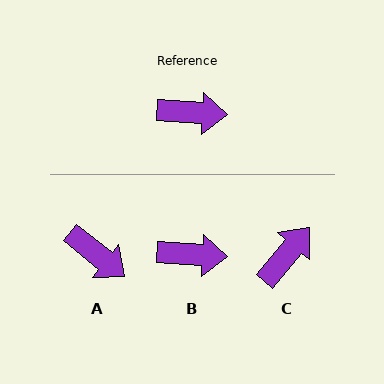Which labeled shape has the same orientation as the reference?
B.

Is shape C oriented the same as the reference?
No, it is off by about 54 degrees.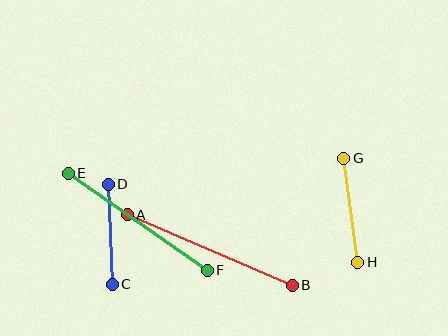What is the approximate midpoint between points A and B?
The midpoint is at approximately (210, 250) pixels.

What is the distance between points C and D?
The distance is approximately 100 pixels.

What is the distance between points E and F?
The distance is approximately 169 pixels.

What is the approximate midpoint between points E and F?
The midpoint is at approximately (138, 222) pixels.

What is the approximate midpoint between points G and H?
The midpoint is at approximately (351, 210) pixels.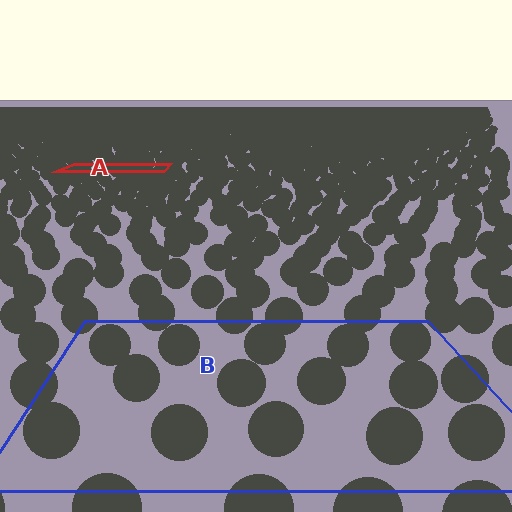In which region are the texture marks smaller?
The texture marks are smaller in region A, because it is farther away.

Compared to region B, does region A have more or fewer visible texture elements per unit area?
Region A has more texture elements per unit area — they are packed more densely because it is farther away.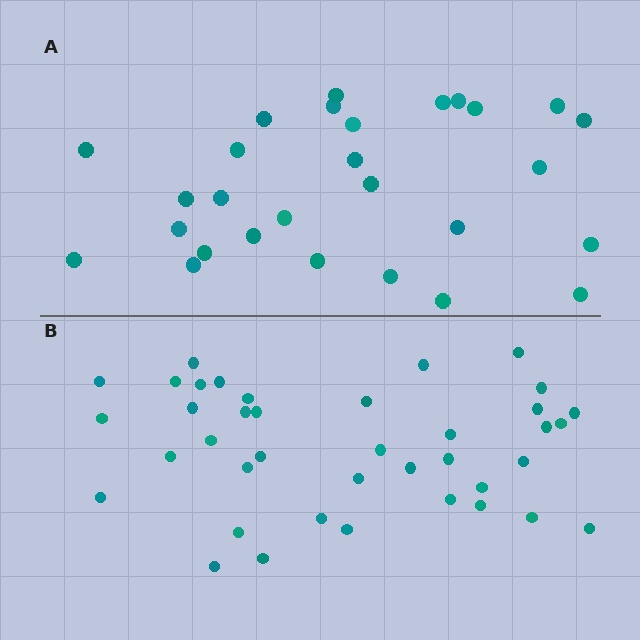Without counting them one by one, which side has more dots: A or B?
Region B (the bottom region) has more dots.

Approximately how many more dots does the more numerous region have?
Region B has roughly 12 or so more dots than region A.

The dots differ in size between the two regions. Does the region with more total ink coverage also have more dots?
No. Region A has more total ink coverage because its dots are larger, but region B actually contains more individual dots. Total area can be misleading — the number of items is what matters here.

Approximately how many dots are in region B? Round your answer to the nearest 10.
About 40 dots. (The exact count is 39, which rounds to 40.)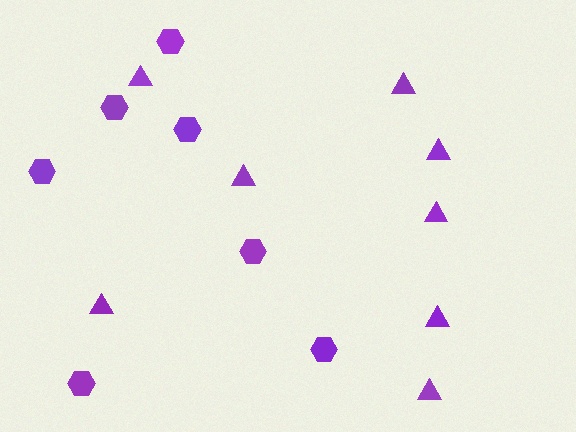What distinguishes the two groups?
There are 2 groups: one group of hexagons (7) and one group of triangles (8).